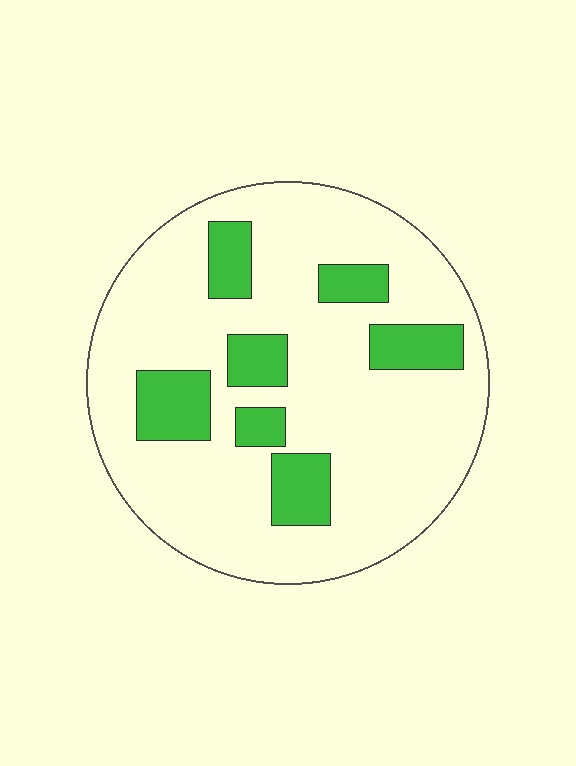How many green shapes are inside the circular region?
7.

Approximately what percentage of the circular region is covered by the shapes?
Approximately 20%.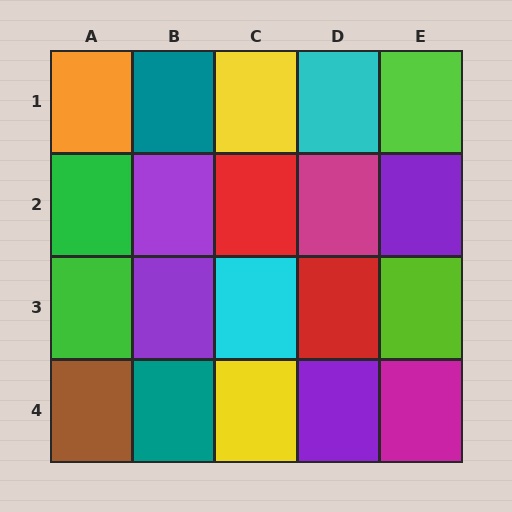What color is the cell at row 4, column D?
Purple.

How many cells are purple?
4 cells are purple.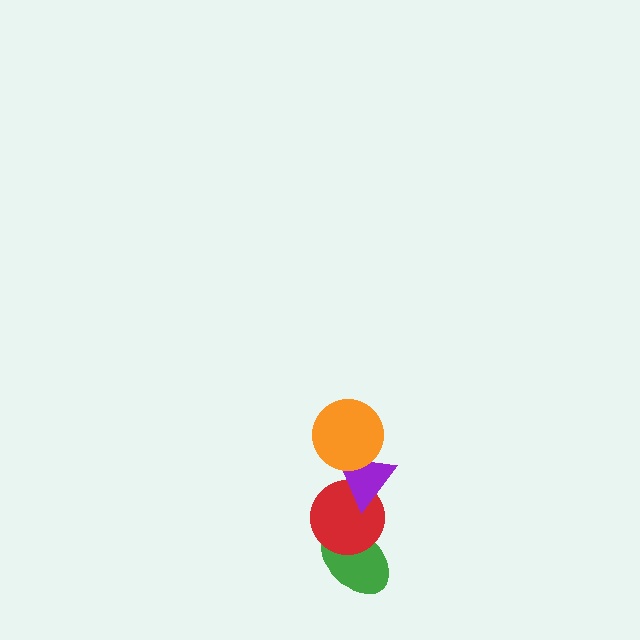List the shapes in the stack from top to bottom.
From top to bottom: the orange circle, the purple triangle, the red circle, the green ellipse.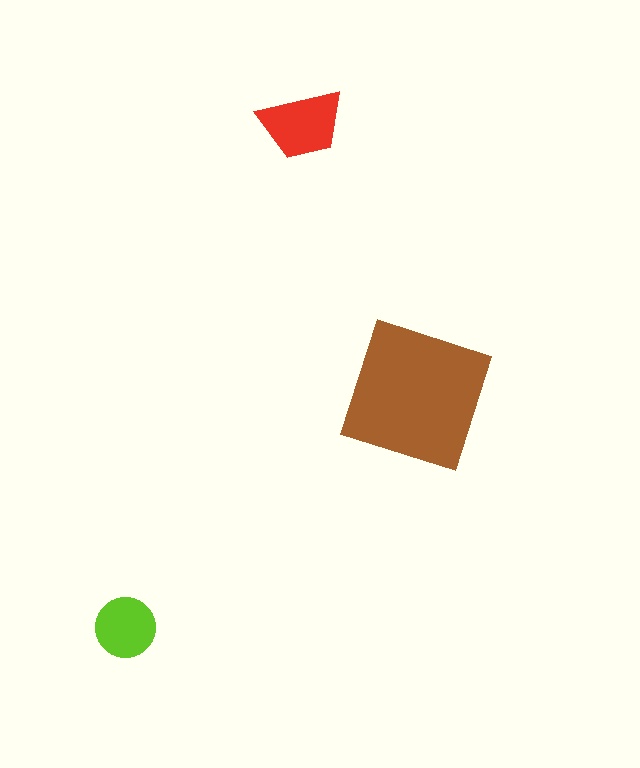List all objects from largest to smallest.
The brown square, the red trapezoid, the lime circle.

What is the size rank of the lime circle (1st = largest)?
3rd.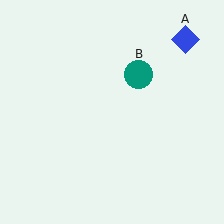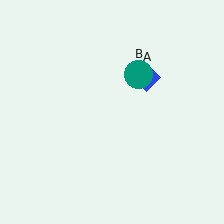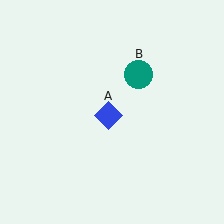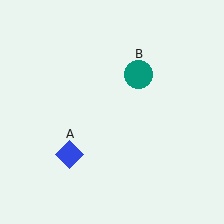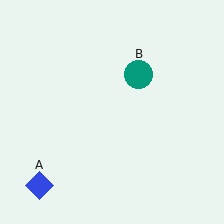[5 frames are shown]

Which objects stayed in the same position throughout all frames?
Teal circle (object B) remained stationary.